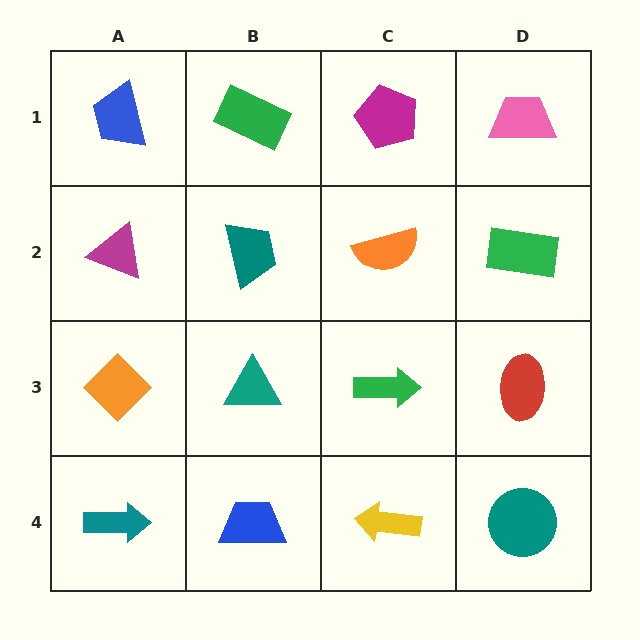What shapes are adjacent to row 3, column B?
A teal trapezoid (row 2, column B), a blue trapezoid (row 4, column B), an orange diamond (row 3, column A), a green arrow (row 3, column C).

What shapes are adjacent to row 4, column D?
A red ellipse (row 3, column D), a yellow arrow (row 4, column C).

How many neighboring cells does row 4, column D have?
2.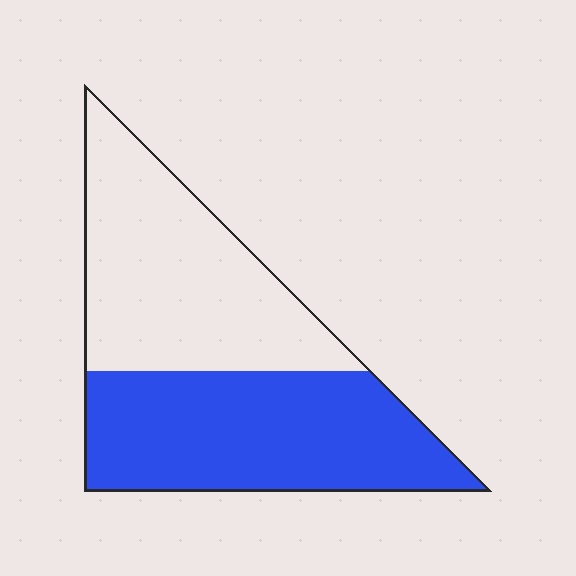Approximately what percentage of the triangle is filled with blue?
Approximately 50%.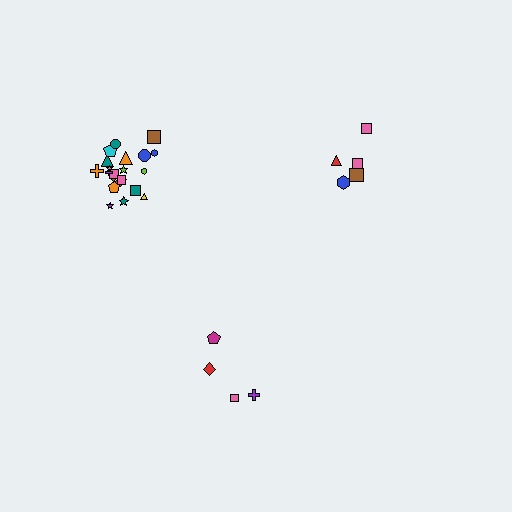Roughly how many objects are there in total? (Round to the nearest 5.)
Roughly 30 objects in total.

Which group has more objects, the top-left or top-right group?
The top-left group.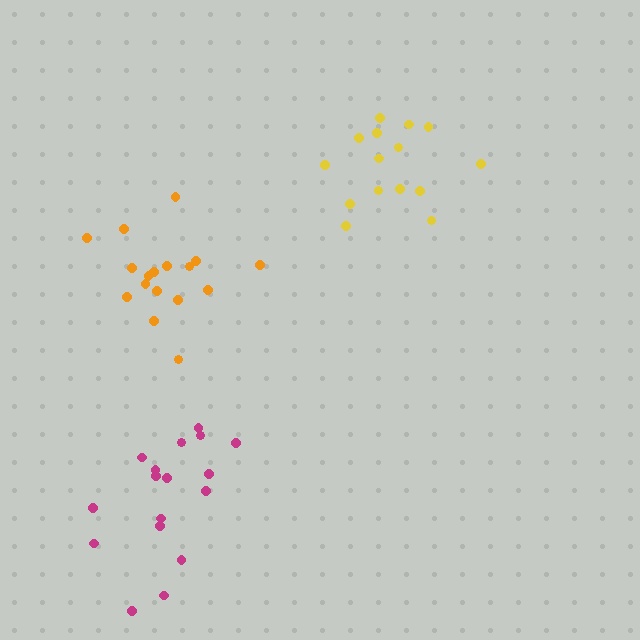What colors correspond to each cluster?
The clusters are colored: yellow, orange, magenta.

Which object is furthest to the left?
The orange cluster is leftmost.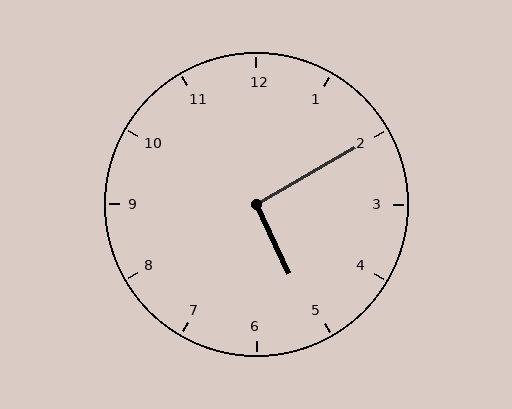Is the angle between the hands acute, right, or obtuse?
It is right.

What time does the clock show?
5:10.